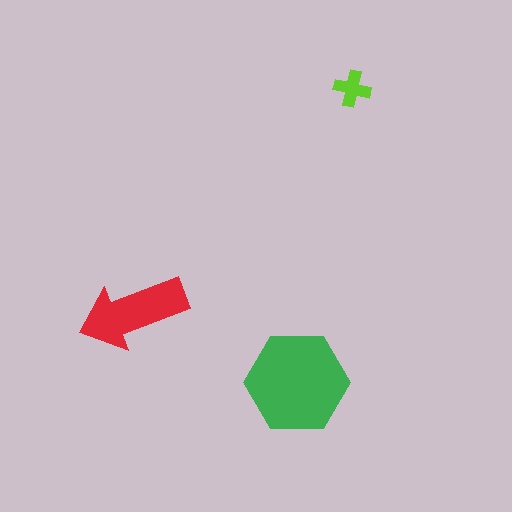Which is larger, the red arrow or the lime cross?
The red arrow.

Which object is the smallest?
The lime cross.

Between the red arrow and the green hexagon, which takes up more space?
The green hexagon.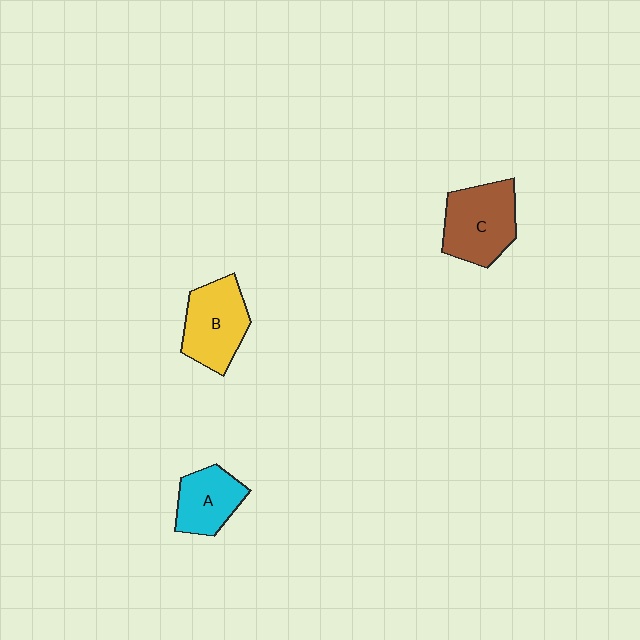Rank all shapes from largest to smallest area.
From largest to smallest: C (brown), B (yellow), A (cyan).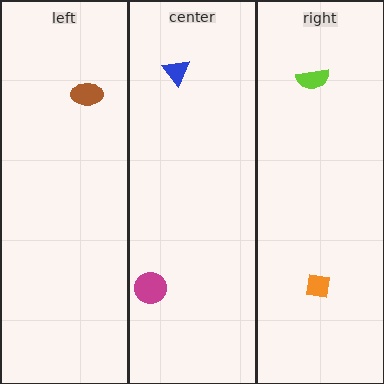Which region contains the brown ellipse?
The left region.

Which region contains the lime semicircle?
The right region.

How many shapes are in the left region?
1.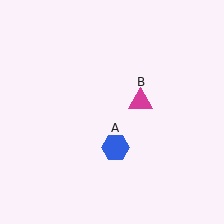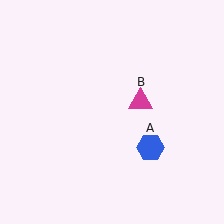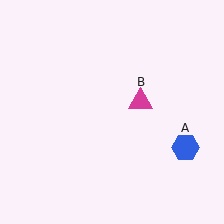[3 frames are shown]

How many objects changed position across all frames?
1 object changed position: blue hexagon (object A).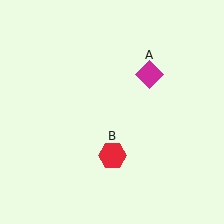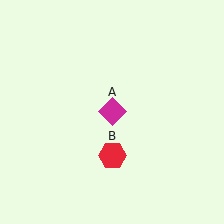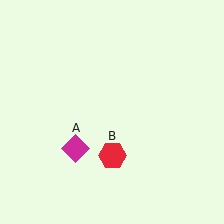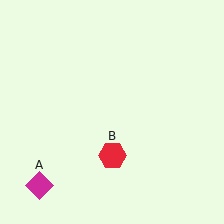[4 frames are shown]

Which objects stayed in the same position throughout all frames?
Red hexagon (object B) remained stationary.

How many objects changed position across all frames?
1 object changed position: magenta diamond (object A).